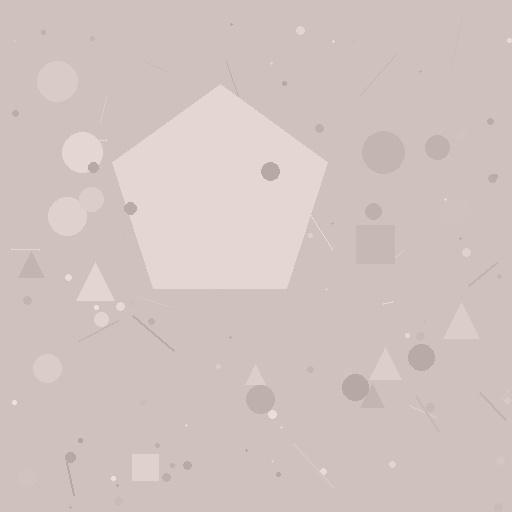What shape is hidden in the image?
A pentagon is hidden in the image.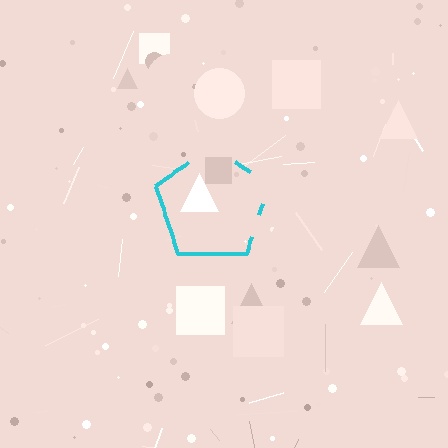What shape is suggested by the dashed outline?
The dashed outline suggests a pentagon.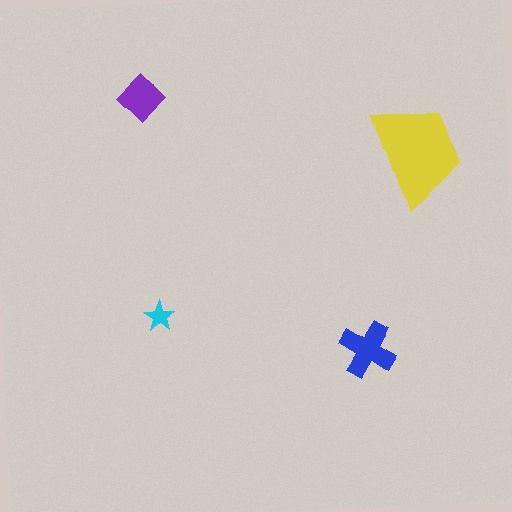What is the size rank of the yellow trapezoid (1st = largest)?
1st.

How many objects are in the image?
There are 4 objects in the image.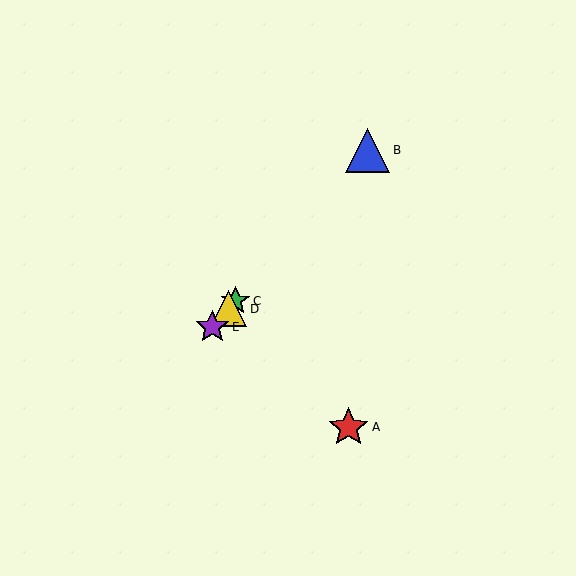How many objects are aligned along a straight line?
4 objects (B, C, D, E) are aligned along a straight line.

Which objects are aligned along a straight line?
Objects B, C, D, E are aligned along a straight line.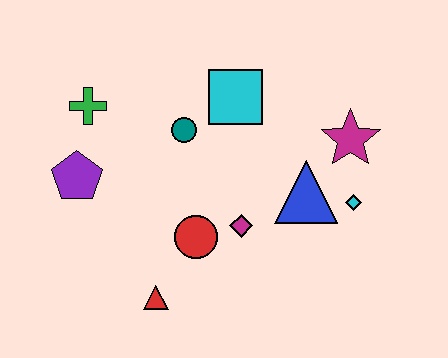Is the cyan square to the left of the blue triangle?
Yes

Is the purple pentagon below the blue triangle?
No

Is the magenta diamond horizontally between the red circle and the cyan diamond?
Yes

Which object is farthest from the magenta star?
The purple pentagon is farthest from the magenta star.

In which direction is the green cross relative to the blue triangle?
The green cross is to the left of the blue triangle.